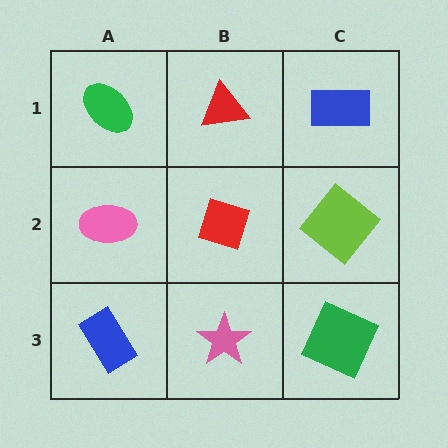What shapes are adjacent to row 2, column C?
A blue rectangle (row 1, column C), a green square (row 3, column C), a red diamond (row 2, column B).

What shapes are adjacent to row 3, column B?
A red diamond (row 2, column B), a blue rectangle (row 3, column A), a green square (row 3, column C).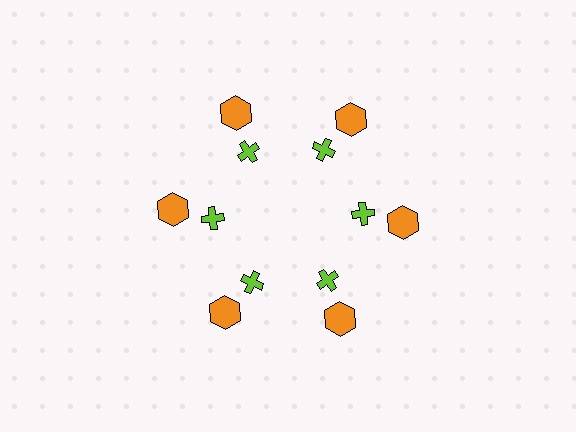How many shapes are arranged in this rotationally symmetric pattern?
There are 12 shapes, arranged in 6 groups of 2.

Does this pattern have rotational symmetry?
Yes, this pattern has 6-fold rotational symmetry. It looks the same after rotating 60 degrees around the center.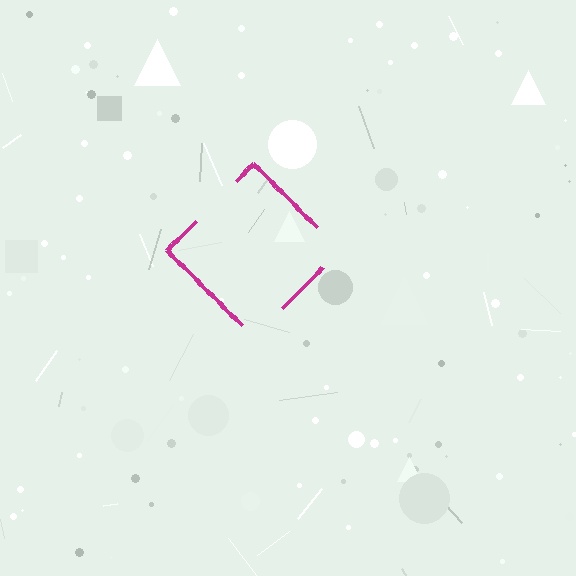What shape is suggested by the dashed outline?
The dashed outline suggests a diamond.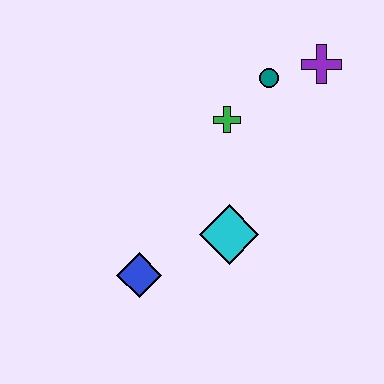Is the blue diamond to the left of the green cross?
Yes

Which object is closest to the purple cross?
The teal circle is closest to the purple cross.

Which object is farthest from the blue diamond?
The purple cross is farthest from the blue diamond.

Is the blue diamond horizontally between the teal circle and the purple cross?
No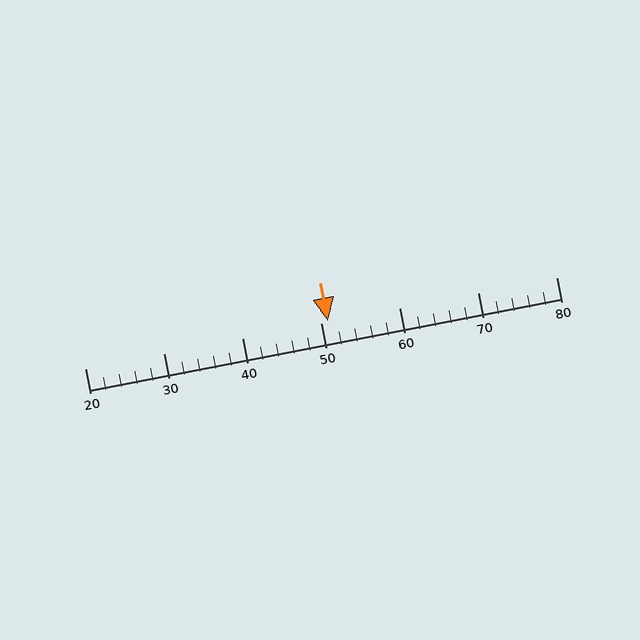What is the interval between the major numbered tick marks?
The major tick marks are spaced 10 units apart.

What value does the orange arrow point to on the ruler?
The orange arrow points to approximately 51.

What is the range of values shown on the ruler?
The ruler shows values from 20 to 80.